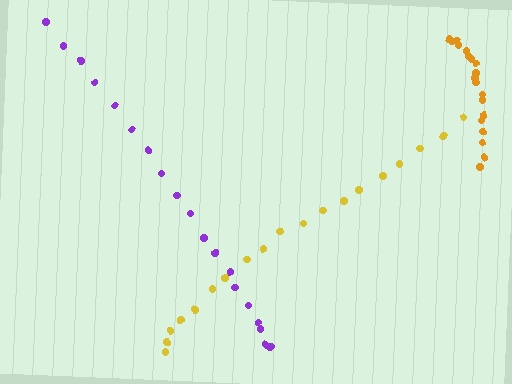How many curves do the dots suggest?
There are 3 distinct paths.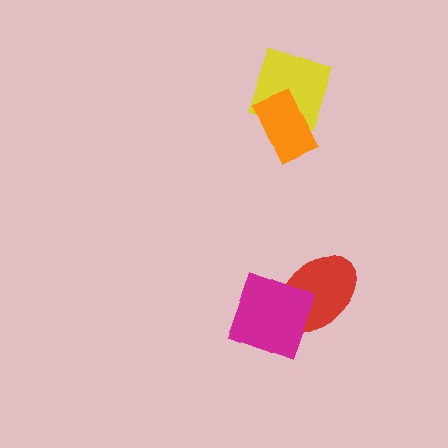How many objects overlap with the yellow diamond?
1 object overlaps with the yellow diamond.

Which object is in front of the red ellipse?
The magenta diamond is in front of the red ellipse.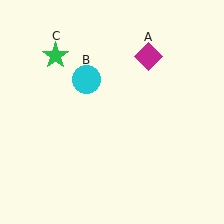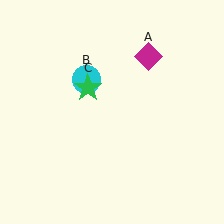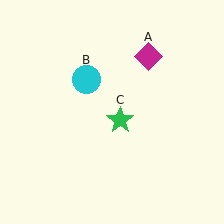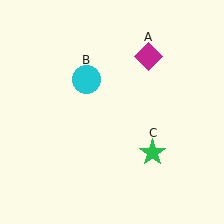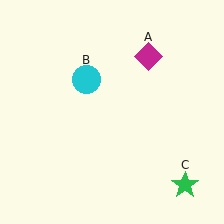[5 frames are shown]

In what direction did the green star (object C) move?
The green star (object C) moved down and to the right.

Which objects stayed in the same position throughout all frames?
Magenta diamond (object A) and cyan circle (object B) remained stationary.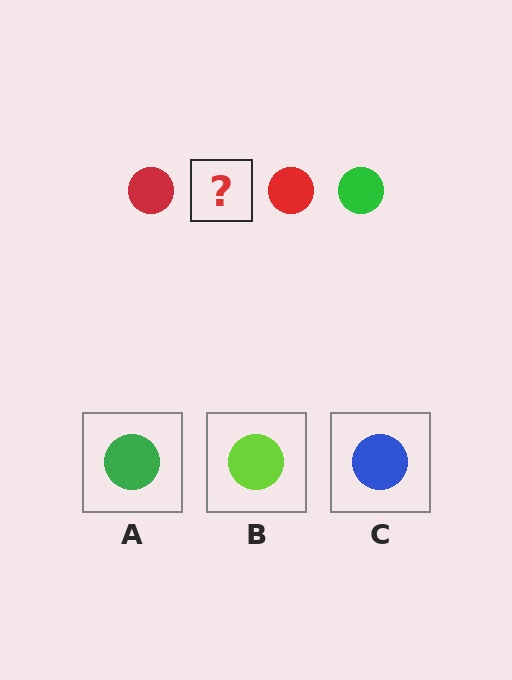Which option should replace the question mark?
Option A.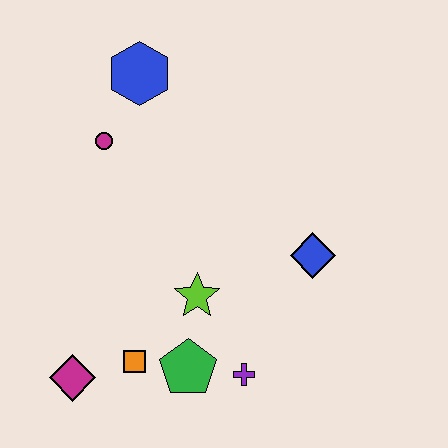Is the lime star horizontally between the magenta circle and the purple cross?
Yes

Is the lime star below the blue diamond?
Yes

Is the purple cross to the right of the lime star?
Yes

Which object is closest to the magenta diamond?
The orange square is closest to the magenta diamond.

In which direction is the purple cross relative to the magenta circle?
The purple cross is below the magenta circle.